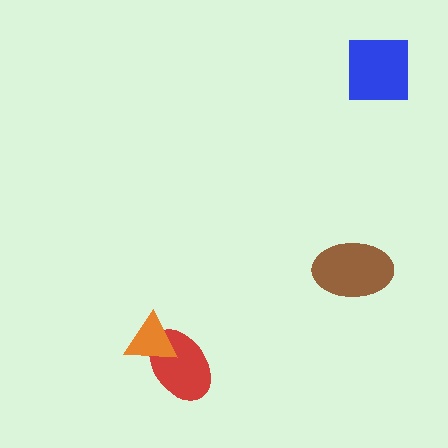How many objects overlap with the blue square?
0 objects overlap with the blue square.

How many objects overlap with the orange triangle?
1 object overlaps with the orange triangle.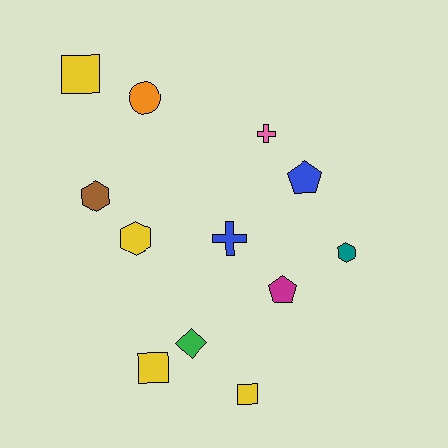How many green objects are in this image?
There is 1 green object.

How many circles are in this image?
There is 1 circle.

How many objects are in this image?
There are 12 objects.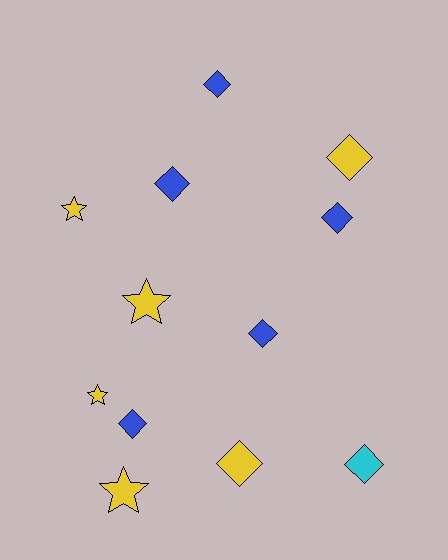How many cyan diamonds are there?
There is 1 cyan diamond.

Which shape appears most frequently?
Diamond, with 8 objects.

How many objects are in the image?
There are 12 objects.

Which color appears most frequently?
Yellow, with 6 objects.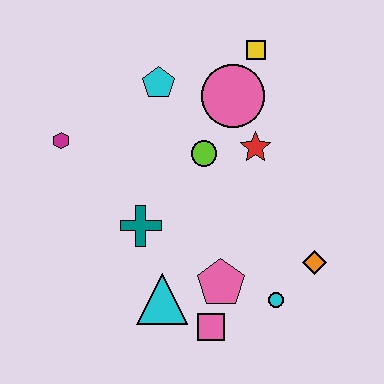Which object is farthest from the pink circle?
The pink square is farthest from the pink circle.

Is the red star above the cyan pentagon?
No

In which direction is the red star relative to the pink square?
The red star is above the pink square.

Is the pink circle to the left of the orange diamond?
Yes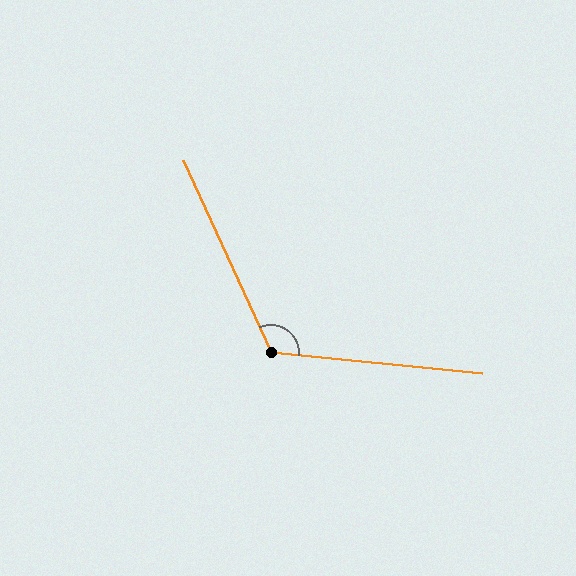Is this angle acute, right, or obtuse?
It is obtuse.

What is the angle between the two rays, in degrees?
Approximately 120 degrees.